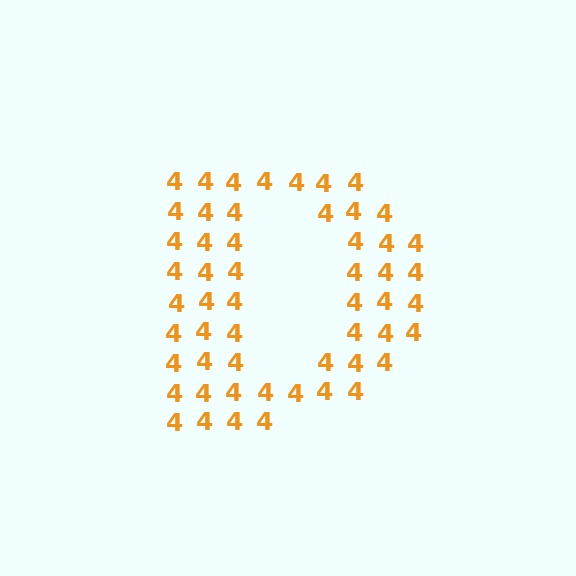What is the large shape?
The large shape is the letter D.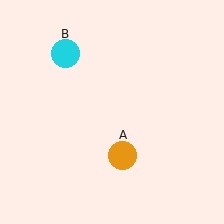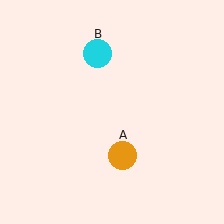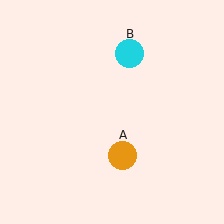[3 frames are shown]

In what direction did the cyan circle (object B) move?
The cyan circle (object B) moved right.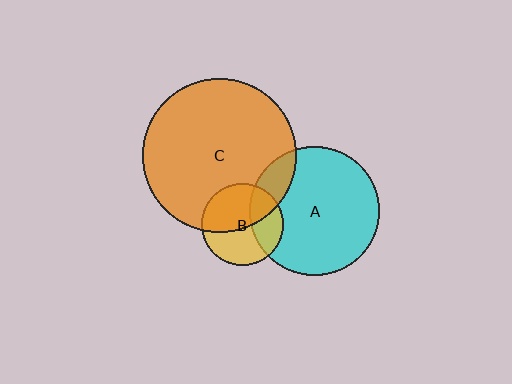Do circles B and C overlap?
Yes.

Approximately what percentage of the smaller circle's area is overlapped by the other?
Approximately 50%.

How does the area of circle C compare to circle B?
Approximately 3.5 times.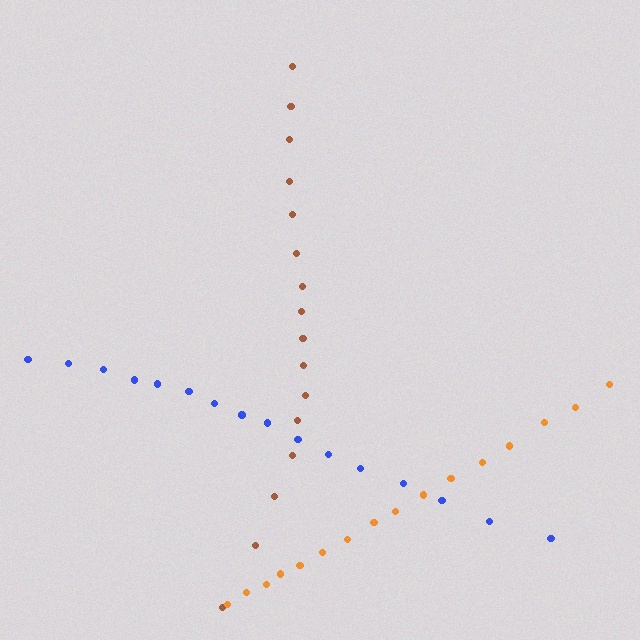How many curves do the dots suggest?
There are 3 distinct paths.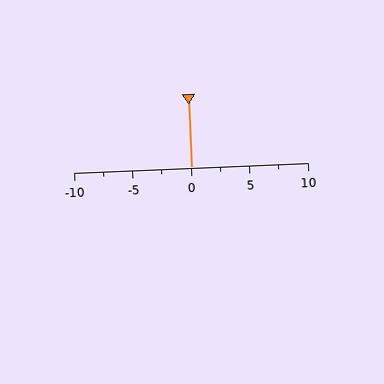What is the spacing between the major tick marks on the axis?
The major ticks are spaced 5 apart.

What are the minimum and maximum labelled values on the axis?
The axis runs from -10 to 10.